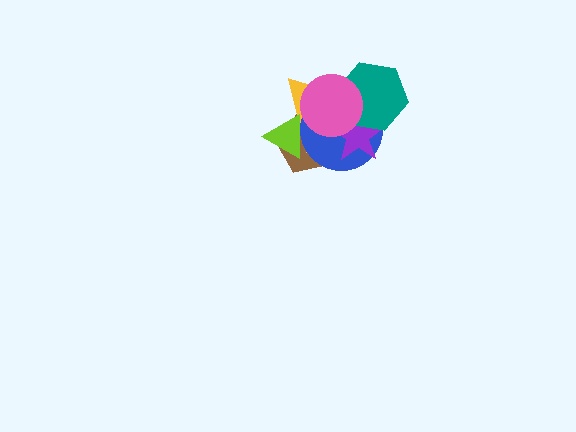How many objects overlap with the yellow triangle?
6 objects overlap with the yellow triangle.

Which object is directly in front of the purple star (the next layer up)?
The teal hexagon is directly in front of the purple star.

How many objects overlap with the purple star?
5 objects overlap with the purple star.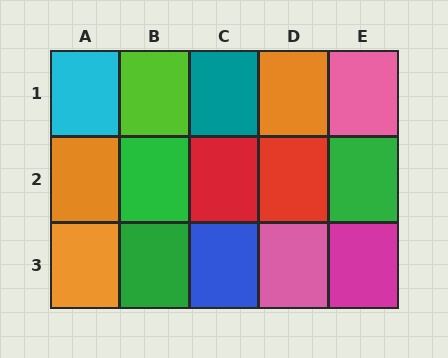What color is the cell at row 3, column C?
Blue.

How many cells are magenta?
1 cell is magenta.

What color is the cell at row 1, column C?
Teal.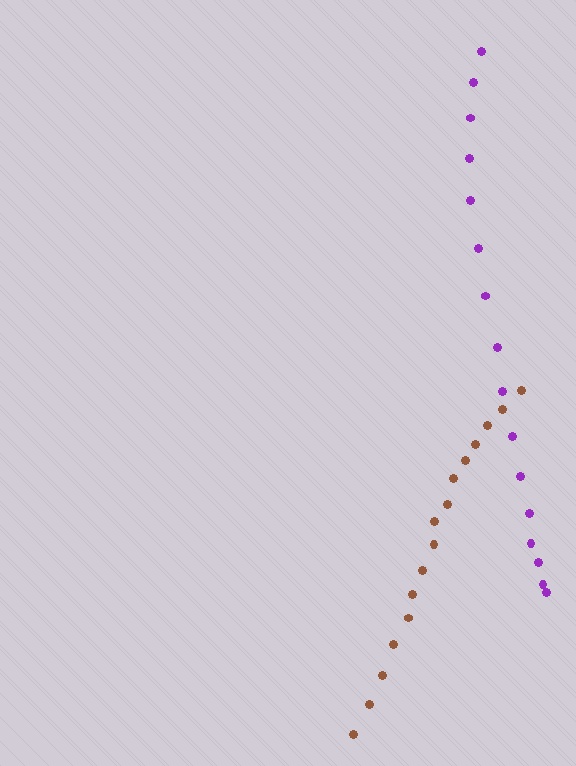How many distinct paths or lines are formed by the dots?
There are 2 distinct paths.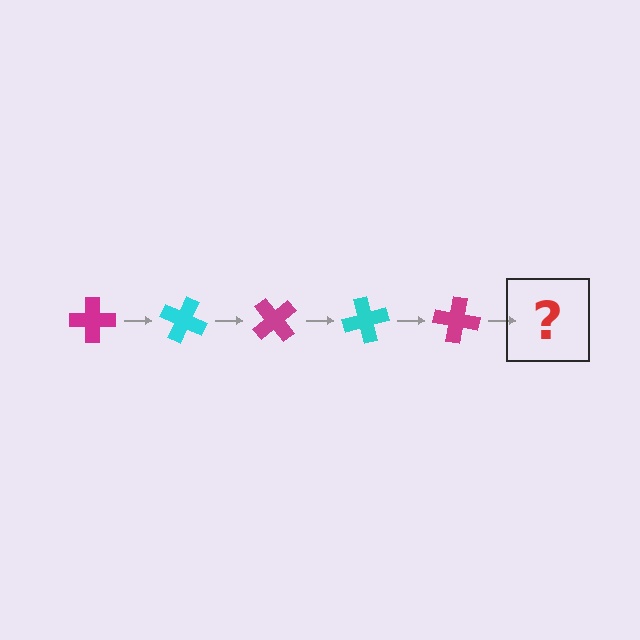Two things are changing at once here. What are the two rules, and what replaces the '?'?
The two rules are that it rotates 25 degrees each step and the color cycles through magenta and cyan. The '?' should be a cyan cross, rotated 125 degrees from the start.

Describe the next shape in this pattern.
It should be a cyan cross, rotated 125 degrees from the start.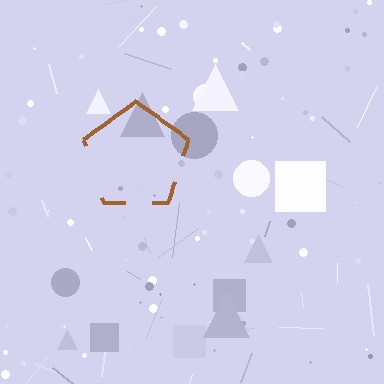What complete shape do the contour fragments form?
The contour fragments form a pentagon.